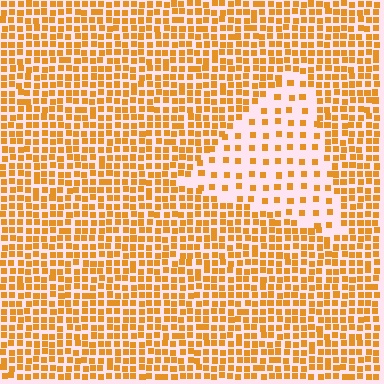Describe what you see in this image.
The image contains small orange elements arranged at two different densities. A triangle-shaped region is visible where the elements are less densely packed than the surrounding area.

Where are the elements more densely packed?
The elements are more densely packed outside the triangle boundary.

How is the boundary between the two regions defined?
The boundary is defined by a change in element density (approximately 2.5x ratio). All elements are the same color, size, and shape.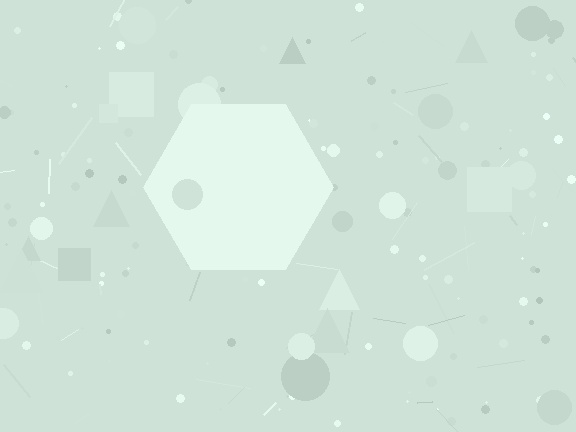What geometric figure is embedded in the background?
A hexagon is embedded in the background.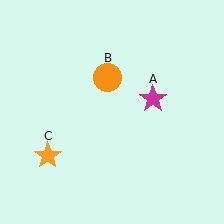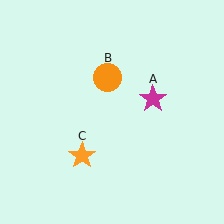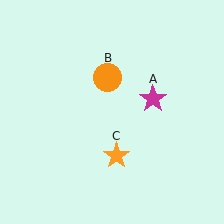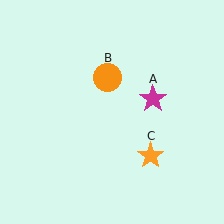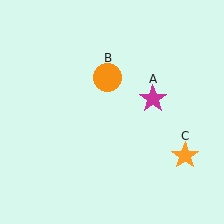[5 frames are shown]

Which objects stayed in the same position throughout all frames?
Magenta star (object A) and orange circle (object B) remained stationary.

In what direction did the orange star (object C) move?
The orange star (object C) moved right.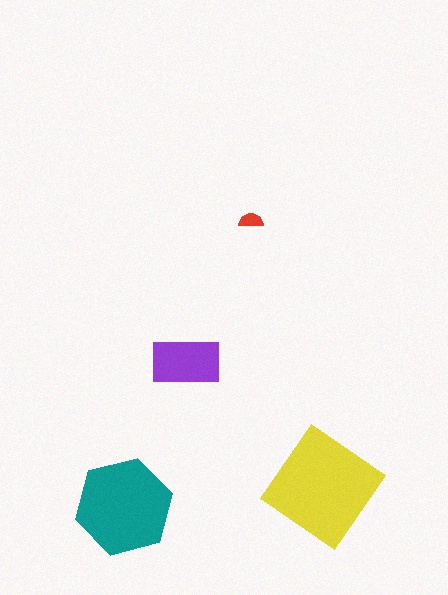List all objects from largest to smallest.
The yellow diamond, the teal hexagon, the purple rectangle, the red semicircle.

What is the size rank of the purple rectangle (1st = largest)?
3rd.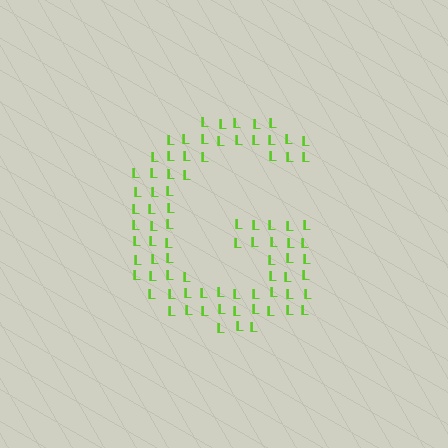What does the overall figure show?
The overall figure shows the letter G.